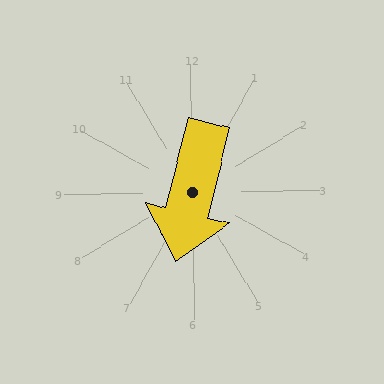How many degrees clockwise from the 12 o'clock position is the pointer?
Approximately 195 degrees.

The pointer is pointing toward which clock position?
Roughly 6 o'clock.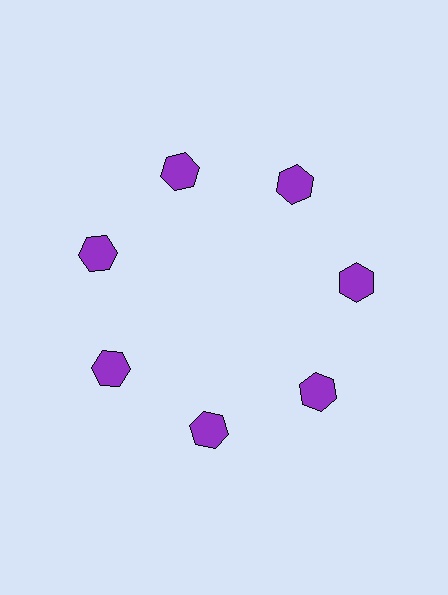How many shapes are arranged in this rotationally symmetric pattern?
There are 7 shapes, arranged in 7 groups of 1.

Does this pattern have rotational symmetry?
Yes, this pattern has 7-fold rotational symmetry. It looks the same after rotating 51 degrees around the center.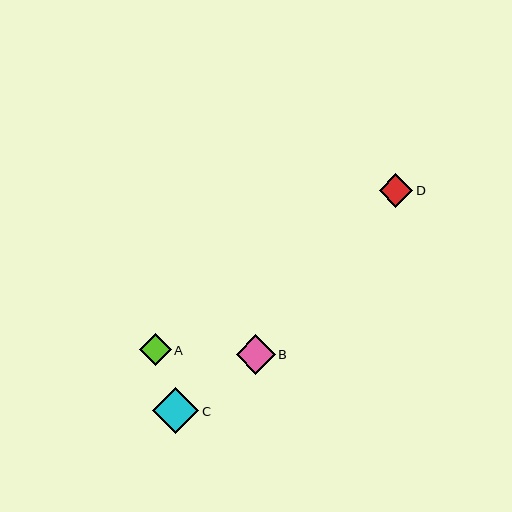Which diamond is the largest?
Diamond C is the largest with a size of approximately 46 pixels.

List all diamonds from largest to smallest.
From largest to smallest: C, B, D, A.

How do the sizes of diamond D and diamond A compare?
Diamond D and diamond A are approximately the same size.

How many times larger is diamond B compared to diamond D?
Diamond B is approximately 1.2 times the size of diamond D.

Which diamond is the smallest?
Diamond A is the smallest with a size of approximately 32 pixels.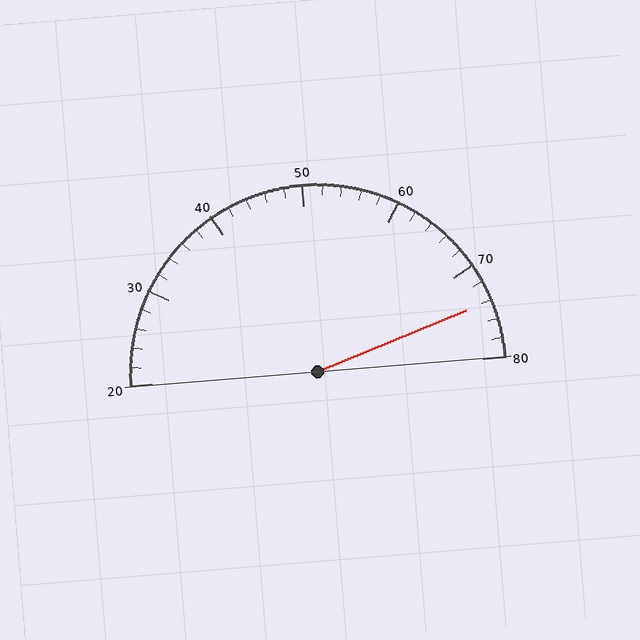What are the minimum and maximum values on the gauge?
The gauge ranges from 20 to 80.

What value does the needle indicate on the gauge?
The needle indicates approximately 74.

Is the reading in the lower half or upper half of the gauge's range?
The reading is in the upper half of the range (20 to 80).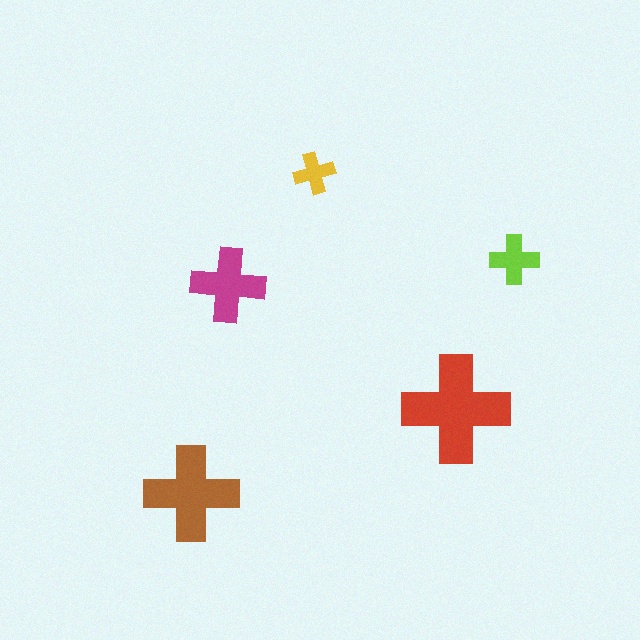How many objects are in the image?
There are 5 objects in the image.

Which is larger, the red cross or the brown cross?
The red one.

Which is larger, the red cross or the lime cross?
The red one.